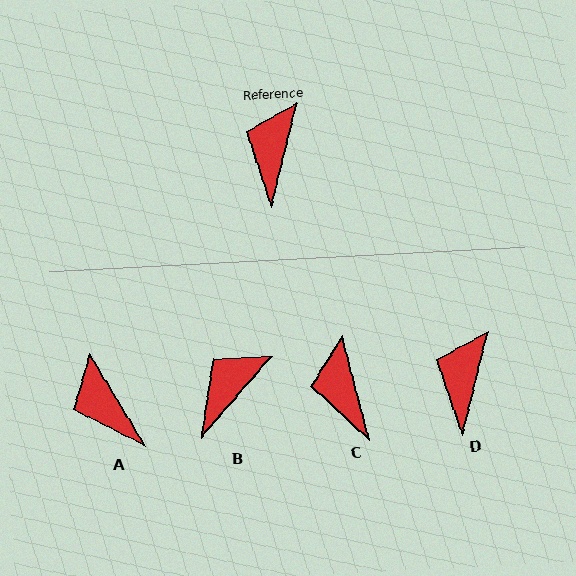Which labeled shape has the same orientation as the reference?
D.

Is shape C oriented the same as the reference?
No, it is off by about 29 degrees.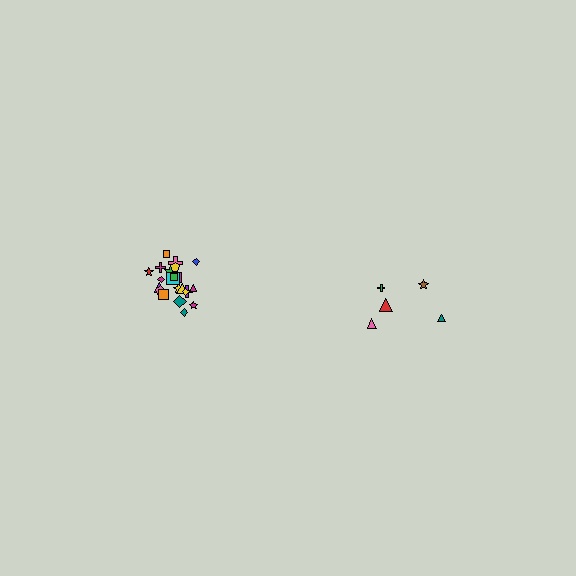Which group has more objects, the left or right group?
The left group.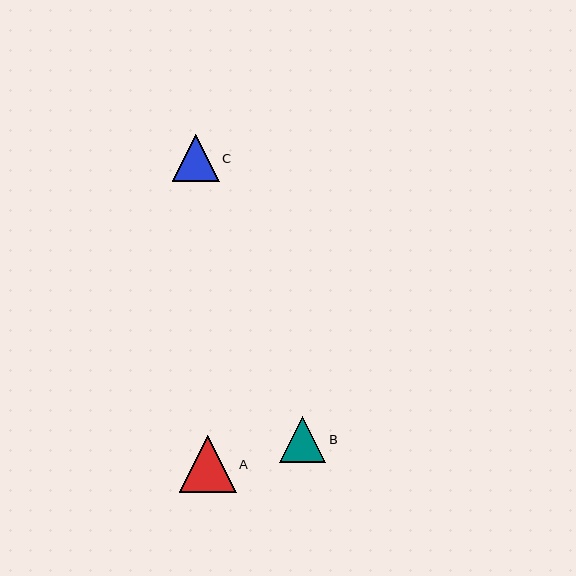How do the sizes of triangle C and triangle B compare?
Triangle C and triangle B are approximately the same size.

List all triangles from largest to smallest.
From largest to smallest: A, C, B.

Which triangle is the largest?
Triangle A is the largest with a size of approximately 57 pixels.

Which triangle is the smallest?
Triangle B is the smallest with a size of approximately 46 pixels.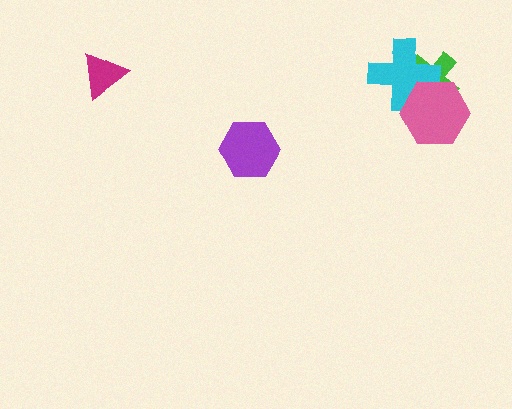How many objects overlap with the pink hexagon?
2 objects overlap with the pink hexagon.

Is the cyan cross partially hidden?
Yes, it is partially covered by another shape.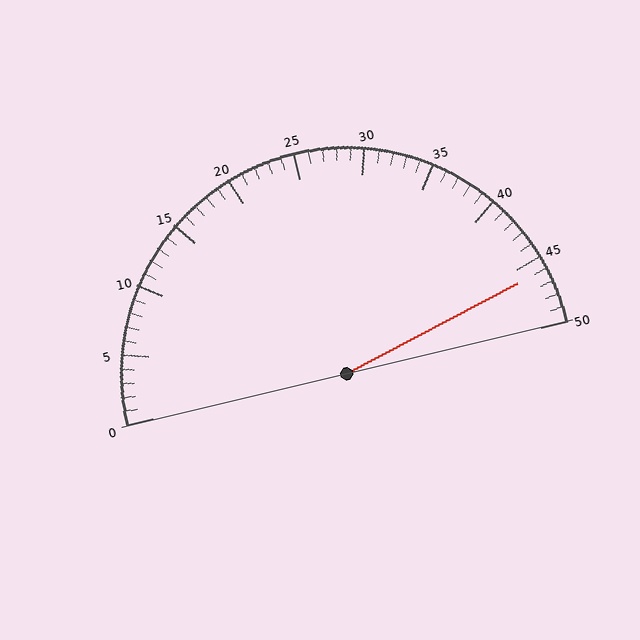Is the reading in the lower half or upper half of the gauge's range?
The reading is in the upper half of the range (0 to 50).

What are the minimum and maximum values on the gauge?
The gauge ranges from 0 to 50.